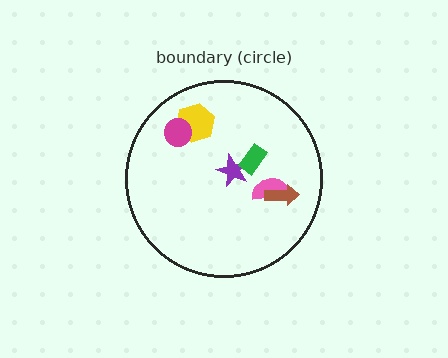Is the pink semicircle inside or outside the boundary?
Inside.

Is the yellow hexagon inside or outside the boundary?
Inside.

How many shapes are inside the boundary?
6 inside, 0 outside.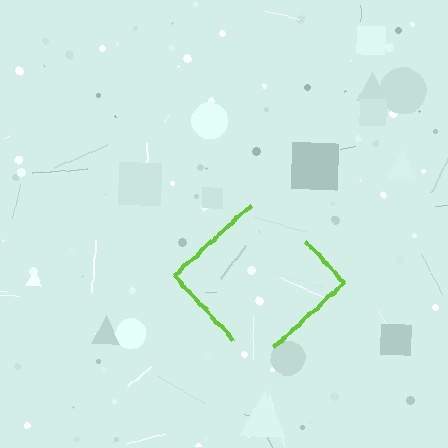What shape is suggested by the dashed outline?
The dashed outline suggests a diamond.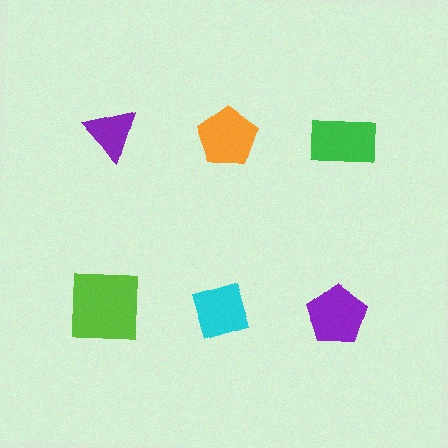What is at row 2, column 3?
A purple pentagon.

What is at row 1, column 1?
A purple triangle.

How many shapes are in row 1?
3 shapes.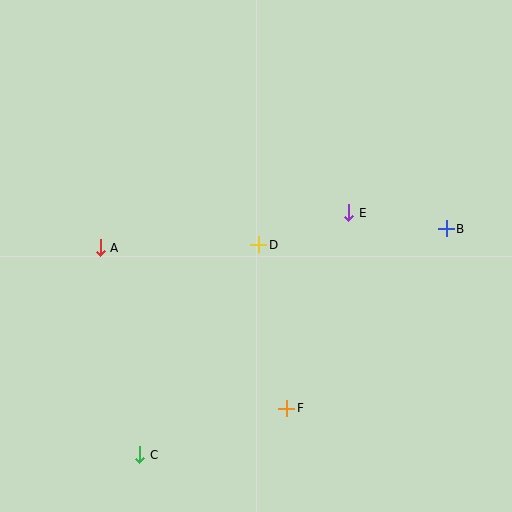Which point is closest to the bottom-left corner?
Point C is closest to the bottom-left corner.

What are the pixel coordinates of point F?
Point F is at (287, 408).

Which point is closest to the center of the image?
Point D at (259, 245) is closest to the center.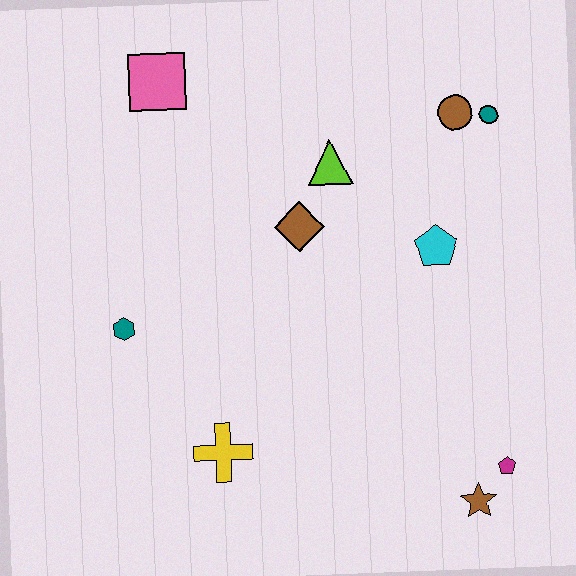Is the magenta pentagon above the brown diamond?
No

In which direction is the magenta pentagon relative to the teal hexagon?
The magenta pentagon is to the right of the teal hexagon.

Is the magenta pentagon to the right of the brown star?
Yes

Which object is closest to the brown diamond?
The lime triangle is closest to the brown diamond.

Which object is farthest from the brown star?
The pink square is farthest from the brown star.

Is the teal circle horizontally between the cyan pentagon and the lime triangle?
No